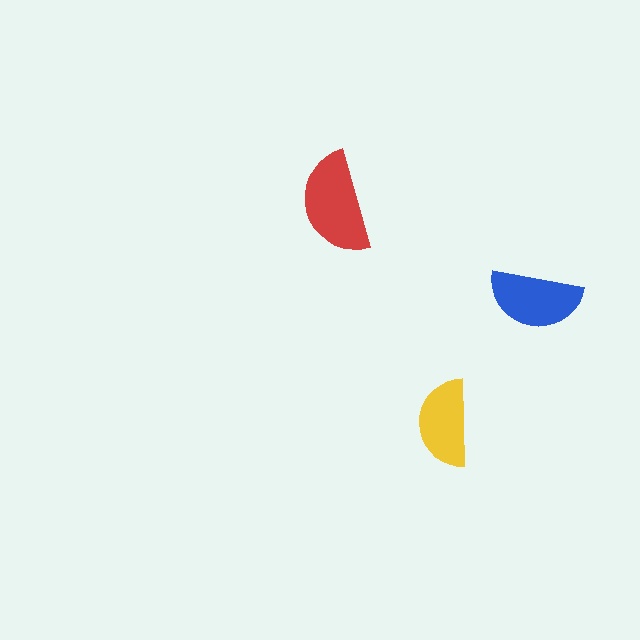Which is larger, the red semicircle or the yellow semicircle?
The red one.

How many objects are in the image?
There are 3 objects in the image.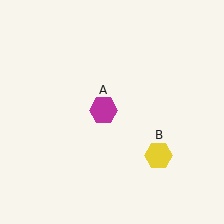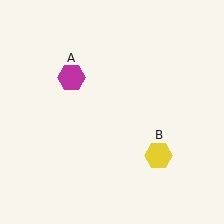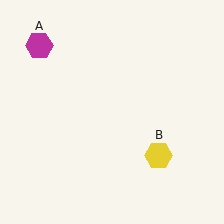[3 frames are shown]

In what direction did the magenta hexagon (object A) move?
The magenta hexagon (object A) moved up and to the left.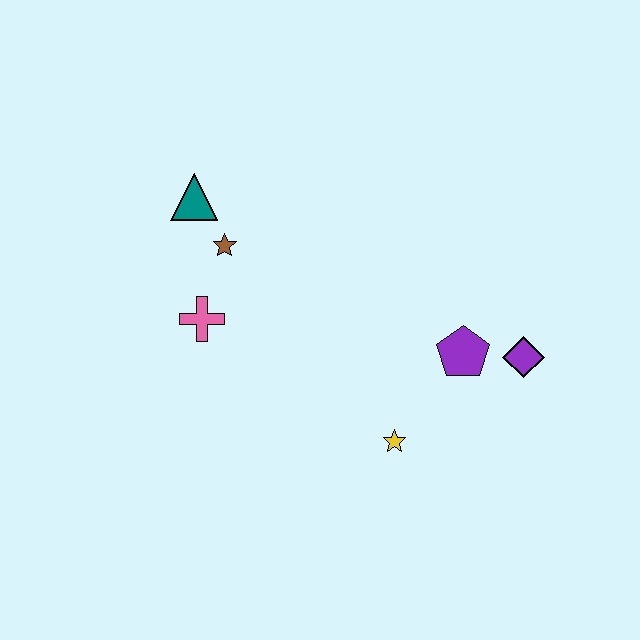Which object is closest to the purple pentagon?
The purple diamond is closest to the purple pentagon.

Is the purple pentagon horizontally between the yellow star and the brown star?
No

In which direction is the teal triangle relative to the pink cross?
The teal triangle is above the pink cross.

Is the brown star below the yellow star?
No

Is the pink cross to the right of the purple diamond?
No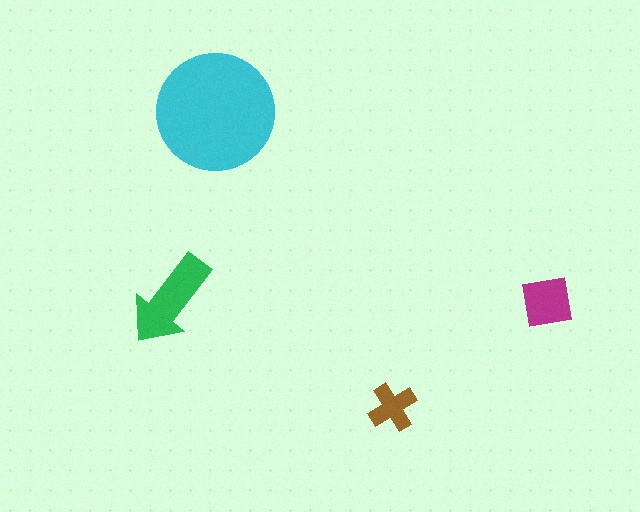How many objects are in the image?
There are 4 objects in the image.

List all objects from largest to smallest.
The cyan circle, the green arrow, the magenta square, the brown cross.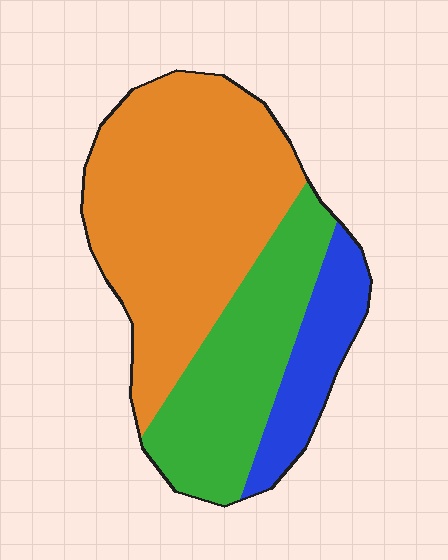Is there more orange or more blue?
Orange.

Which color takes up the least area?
Blue, at roughly 15%.